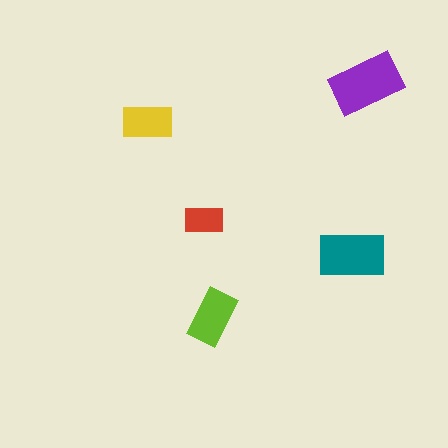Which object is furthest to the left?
The yellow rectangle is leftmost.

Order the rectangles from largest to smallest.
the purple one, the teal one, the lime one, the yellow one, the red one.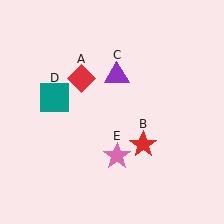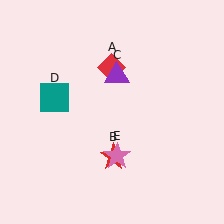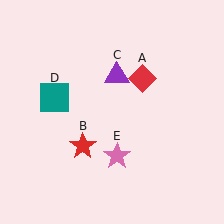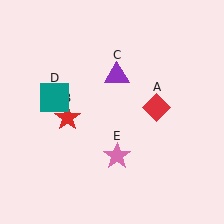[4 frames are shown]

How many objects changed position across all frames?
2 objects changed position: red diamond (object A), red star (object B).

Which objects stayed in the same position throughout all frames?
Purple triangle (object C) and teal square (object D) and pink star (object E) remained stationary.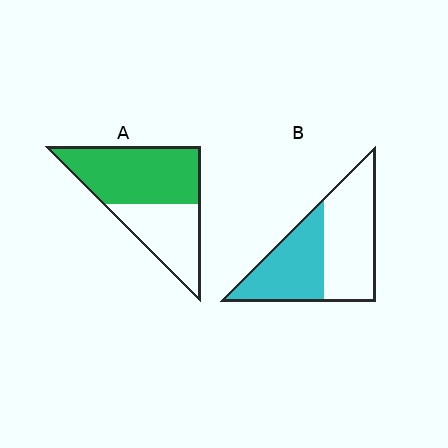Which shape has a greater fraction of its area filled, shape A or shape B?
Shape A.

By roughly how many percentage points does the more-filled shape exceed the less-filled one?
By roughly 15 percentage points (A over B).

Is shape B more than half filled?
No.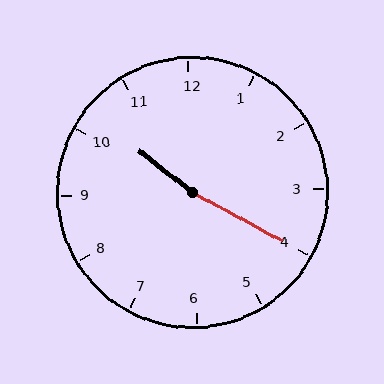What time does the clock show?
10:20.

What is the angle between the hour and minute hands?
Approximately 170 degrees.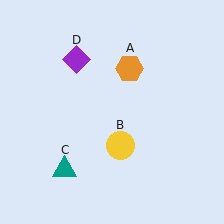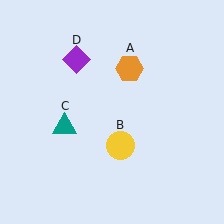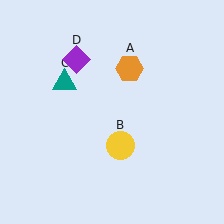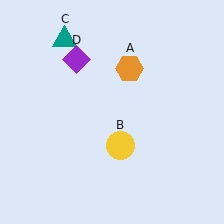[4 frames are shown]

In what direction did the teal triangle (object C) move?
The teal triangle (object C) moved up.